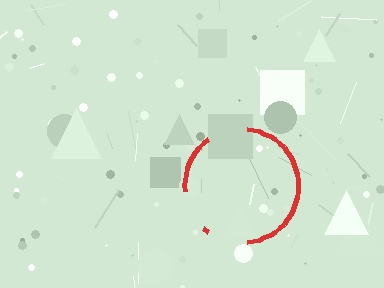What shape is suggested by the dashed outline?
The dashed outline suggests a circle.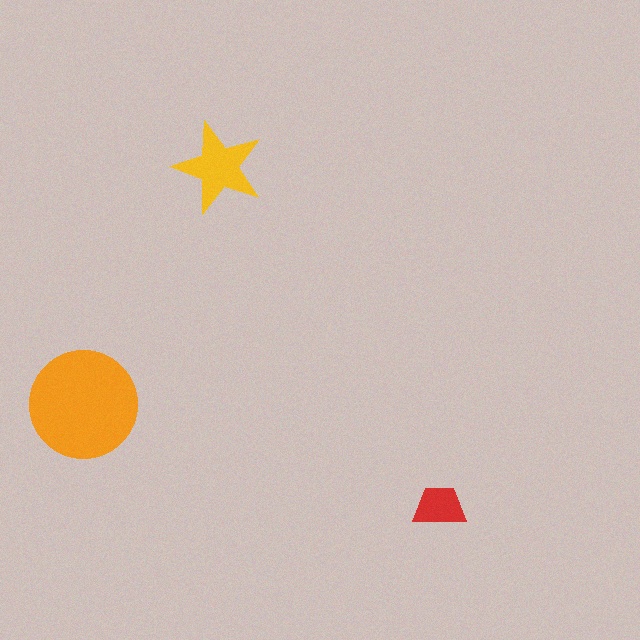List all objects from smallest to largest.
The red trapezoid, the yellow star, the orange circle.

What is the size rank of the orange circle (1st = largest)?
1st.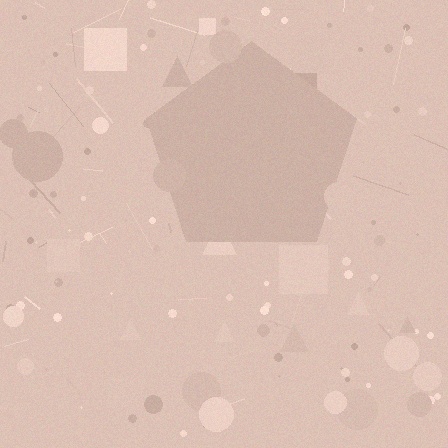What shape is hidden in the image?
A pentagon is hidden in the image.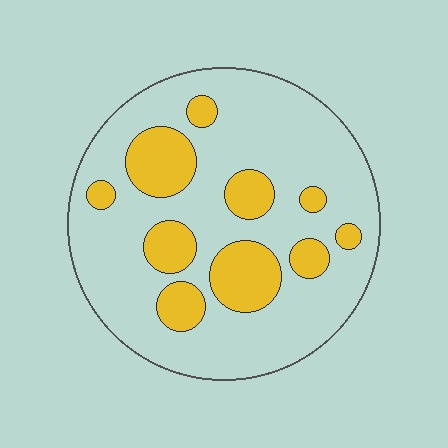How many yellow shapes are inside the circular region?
10.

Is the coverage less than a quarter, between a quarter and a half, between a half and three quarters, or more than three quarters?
Less than a quarter.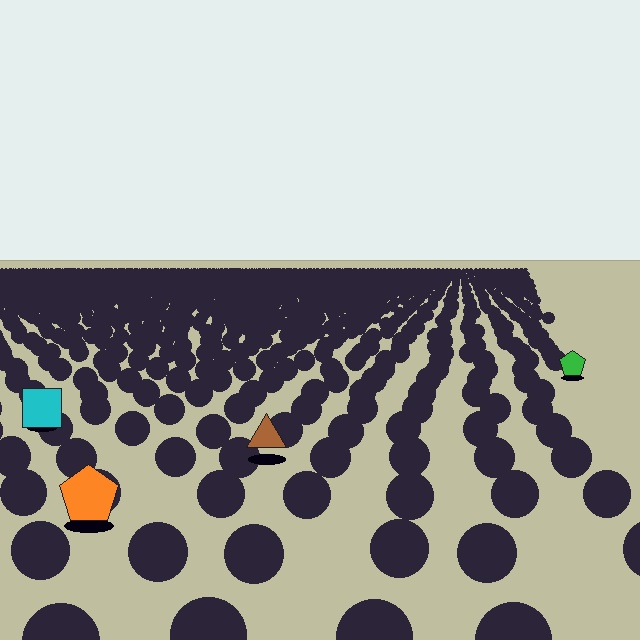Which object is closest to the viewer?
The orange pentagon is closest. The texture marks near it are larger and more spread out.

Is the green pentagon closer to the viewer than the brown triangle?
No. The brown triangle is closer — you can tell from the texture gradient: the ground texture is coarser near it.